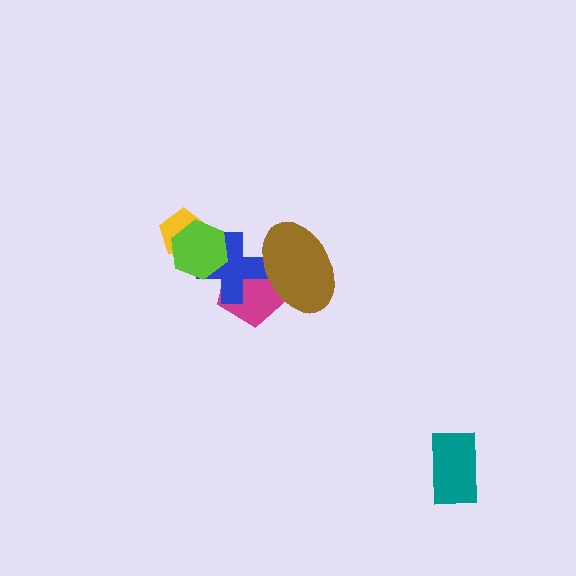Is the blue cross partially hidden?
Yes, it is partially covered by another shape.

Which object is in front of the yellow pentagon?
The lime hexagon is in front of the yellow pentagon.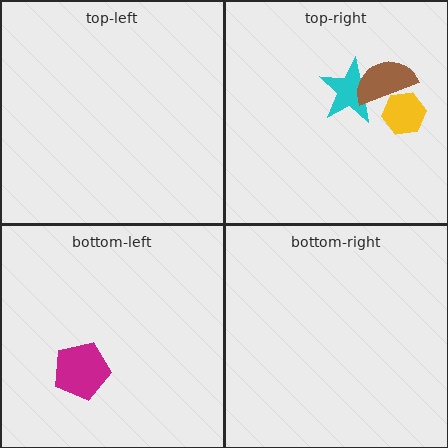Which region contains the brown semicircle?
The top-right region.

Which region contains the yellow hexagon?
The top-right region.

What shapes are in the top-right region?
The yellow hexagon, the cyan star, the brown semicircle.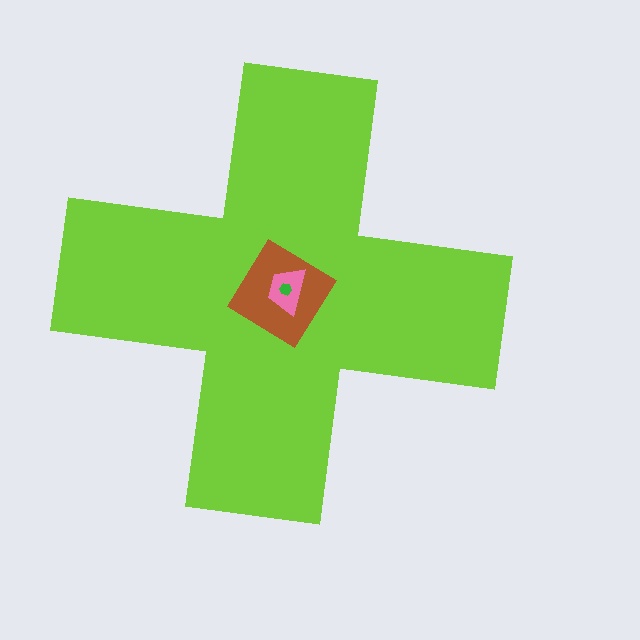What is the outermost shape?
The lime cross.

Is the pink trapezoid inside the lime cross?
Yes.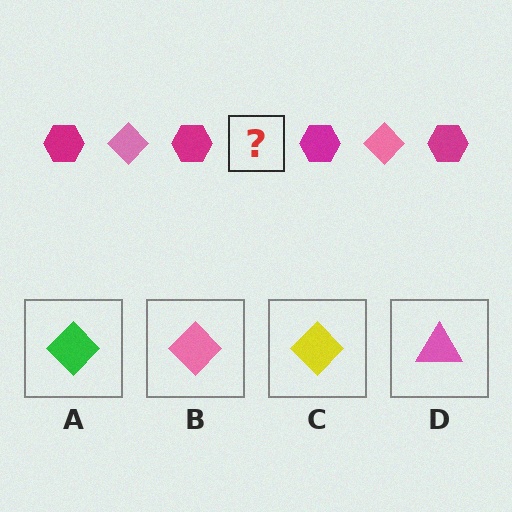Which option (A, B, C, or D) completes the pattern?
B.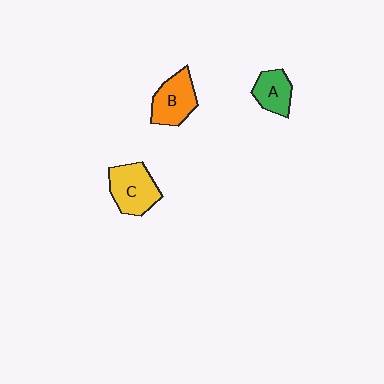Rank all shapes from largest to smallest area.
From largest to smallest: C (yellow), B (orange), A (green).